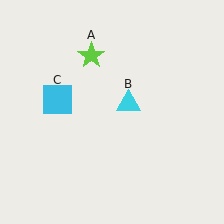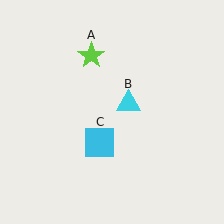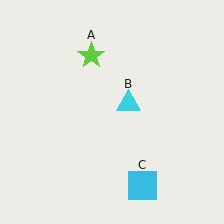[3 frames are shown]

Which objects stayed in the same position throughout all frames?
Lime star (object A) and cyan triangle (object B) remained stationary.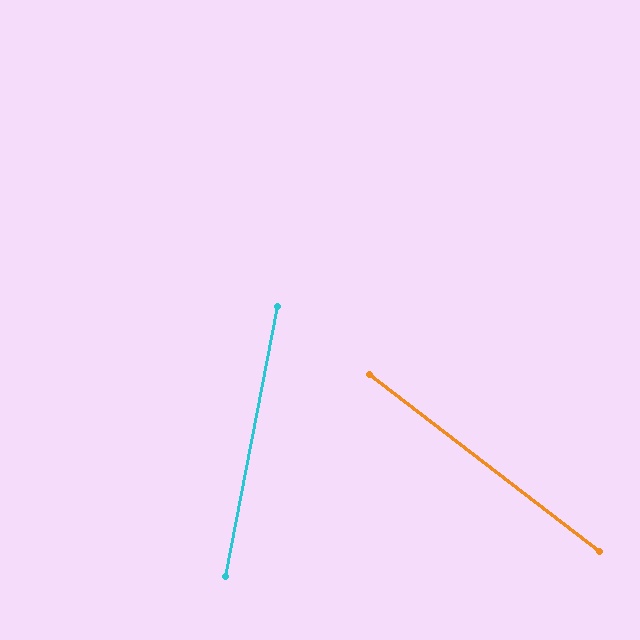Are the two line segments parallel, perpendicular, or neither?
Neither parallel nor perpendicular — they differ by about 63°.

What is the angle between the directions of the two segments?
Approximately 63 degrees.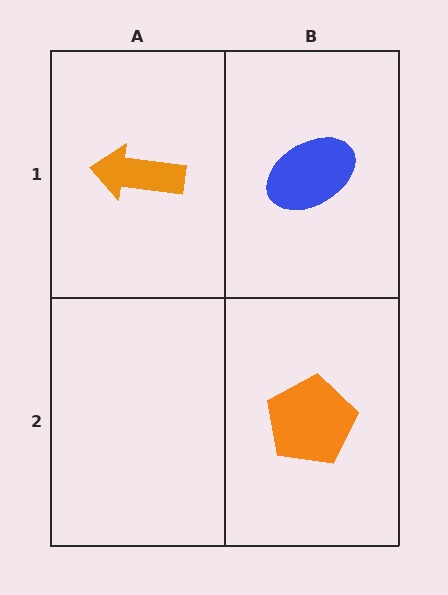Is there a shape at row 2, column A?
No, that cell is empty.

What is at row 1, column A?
An orange arrow.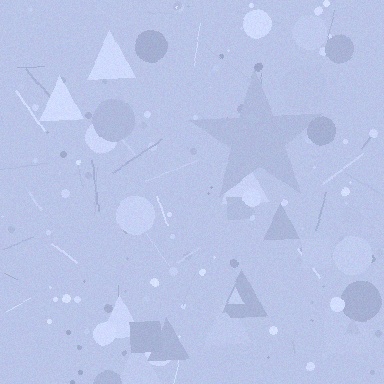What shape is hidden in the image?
A star is hidden in the image.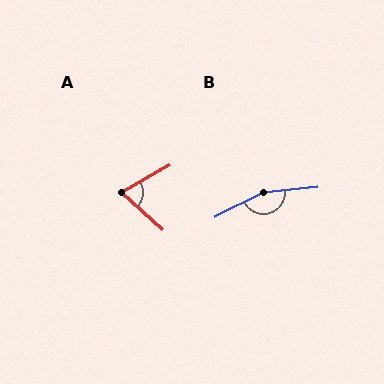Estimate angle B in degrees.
Approximately 158 degrees.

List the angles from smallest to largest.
A (72°), B (158°).